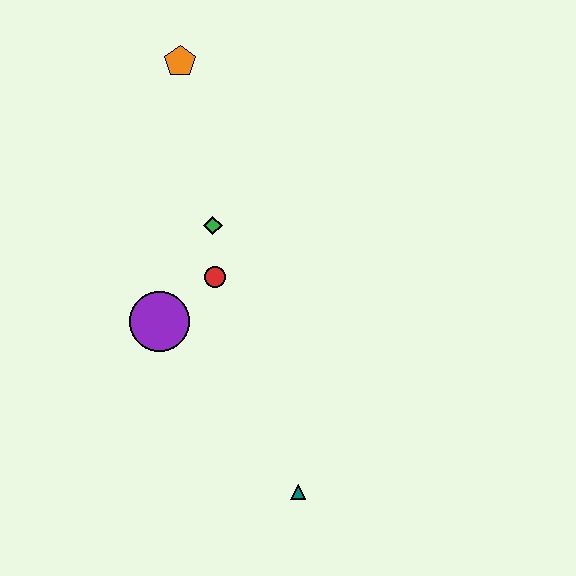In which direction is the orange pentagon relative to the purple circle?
The orange pentagon is above the purple circle.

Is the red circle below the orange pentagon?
Yes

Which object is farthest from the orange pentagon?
The teal triangle is farthest from the orange pentagon.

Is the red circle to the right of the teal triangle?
No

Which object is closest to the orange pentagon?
The green diamond is closest to the orange pentagon.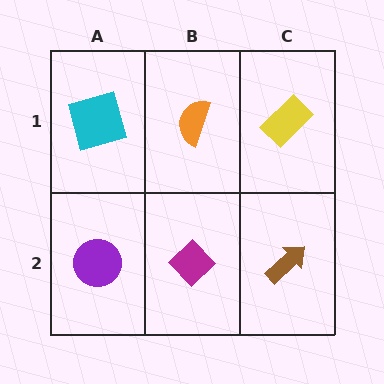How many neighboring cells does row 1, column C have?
2.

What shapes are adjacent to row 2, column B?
An orange semicircle (row 1, column B), a purple circle (row 2, column A), a brown arrow (row 2, column C).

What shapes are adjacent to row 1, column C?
A brown arrow (row 2, column C), an orange semicircle (row 1, column B).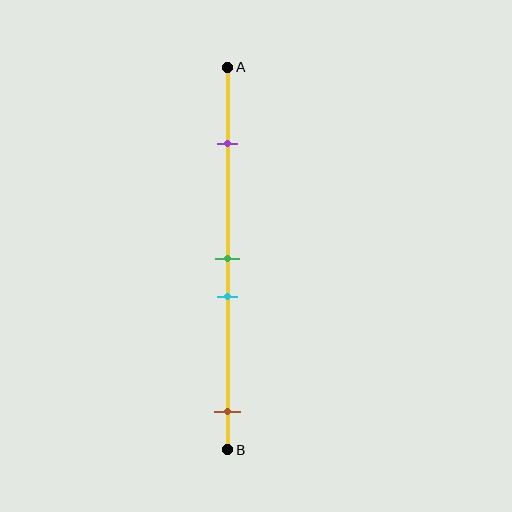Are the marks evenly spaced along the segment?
No, the marks are not evenly spaced.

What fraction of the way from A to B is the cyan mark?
The cyan mark is approximately 60% (0.6) of the way from A to B.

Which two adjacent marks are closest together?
The green and cyan marks are the closest adjacent pair.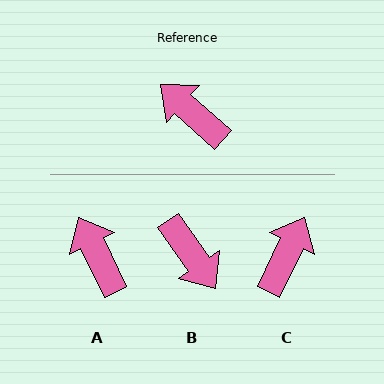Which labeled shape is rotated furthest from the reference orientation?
B, about 167 degrees away.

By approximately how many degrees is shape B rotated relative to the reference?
Approximately 167 degrees counter-clockwise.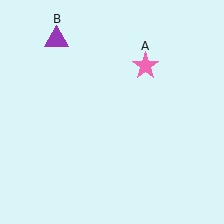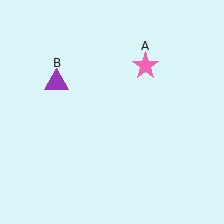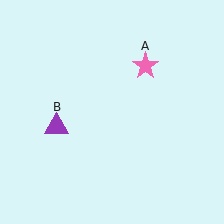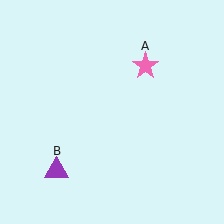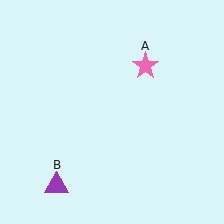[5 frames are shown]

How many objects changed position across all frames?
1 object changed position: purple triangle (object B).